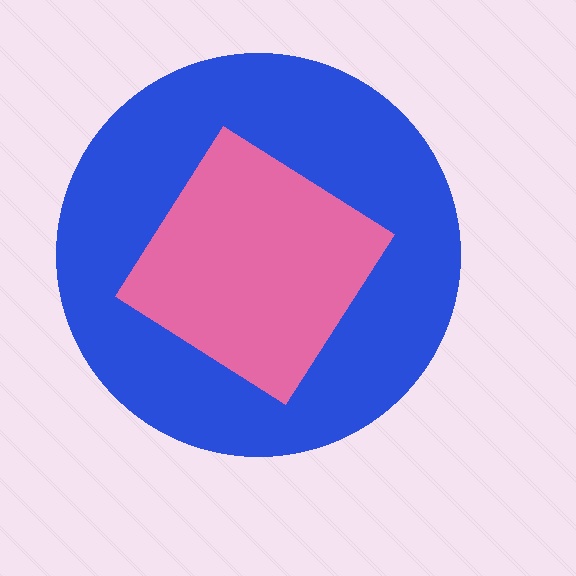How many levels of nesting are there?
2.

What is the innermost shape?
The pink diamond.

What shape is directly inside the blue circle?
The pink diamond.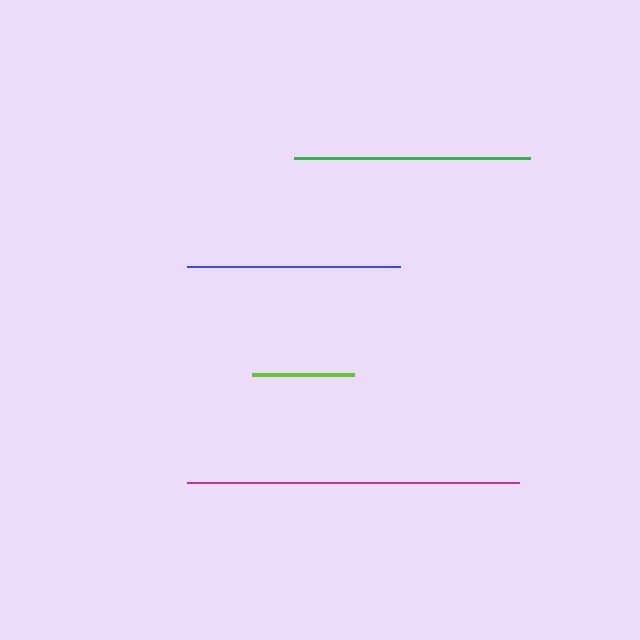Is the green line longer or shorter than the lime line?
The green line is longer than the lime line.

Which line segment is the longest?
The magenta line is the longest at approximately 332 pixels.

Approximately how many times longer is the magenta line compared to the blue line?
The magenta line is approximately 1.6 times the length of the blue line.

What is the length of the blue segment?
The blue segment is approximately 213 pixels long.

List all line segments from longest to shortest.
From longest to shortest: magenta, green, blue, lime.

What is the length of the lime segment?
The lime segment is approximately 102 pixels long.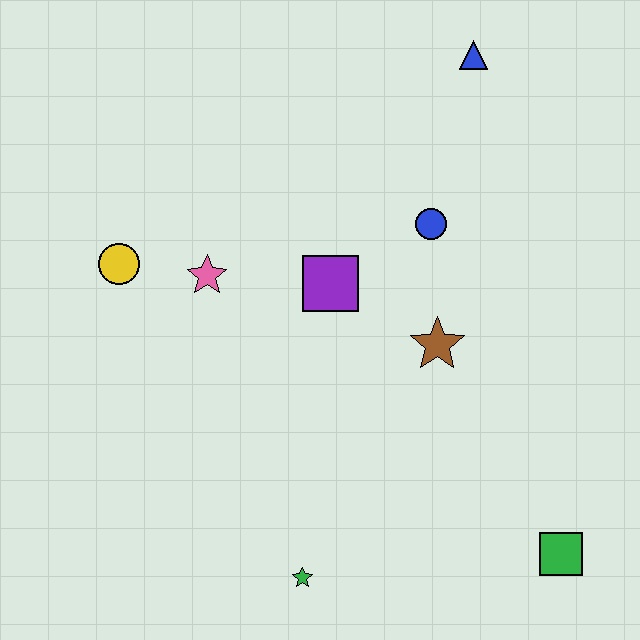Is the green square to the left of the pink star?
No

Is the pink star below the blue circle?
Yes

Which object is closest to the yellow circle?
The pink star is closest to the yellow circle.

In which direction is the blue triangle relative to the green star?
The blue triangle is above the green star.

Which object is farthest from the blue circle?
The green star is farthest from the blue circle.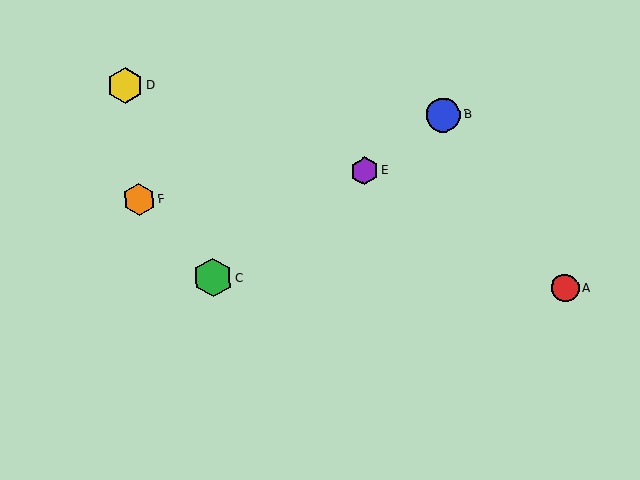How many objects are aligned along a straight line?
3 objects (B, C, E) are aligned along a straight line.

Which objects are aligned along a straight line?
Objects B, C, E are aligned along a straight line.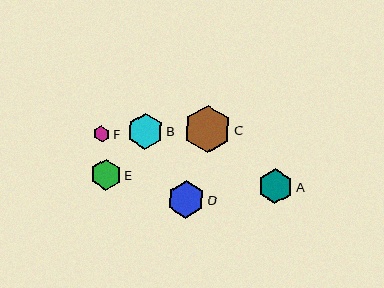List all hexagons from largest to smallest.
From largest to smallest: C, D, B, A, E, F.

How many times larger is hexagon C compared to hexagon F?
Hexagon C is approximately 2.9 times the size of hexagon F.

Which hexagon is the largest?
Hexagon C is the largest with a size of approximately 47 pixels.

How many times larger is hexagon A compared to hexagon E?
Hexagon A is approximately 1.1 times the size of hexagon E.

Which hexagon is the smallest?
Hexagon F is the smallest with a size of approximately 16 pixels.